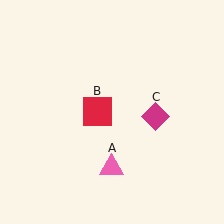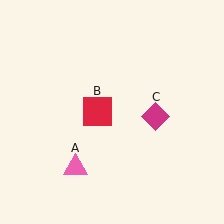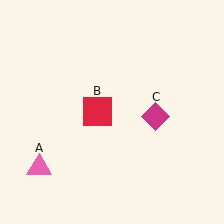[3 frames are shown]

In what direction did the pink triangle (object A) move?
The pink triangle (object A) moved left.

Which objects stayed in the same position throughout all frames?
Red square (object B) and magenta diamond (object C) remained stationary.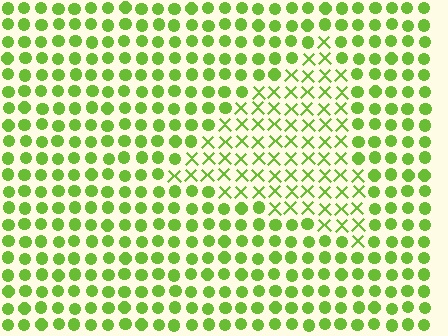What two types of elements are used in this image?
The image uses X marks inside the triangle region and circles outside it.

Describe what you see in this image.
The image is filled with small lime elements arranged in a uniform grid. A triangle-shaped region contains X marks, while the surrounding area contains circles. The boundary is defined purely by the change in element shape.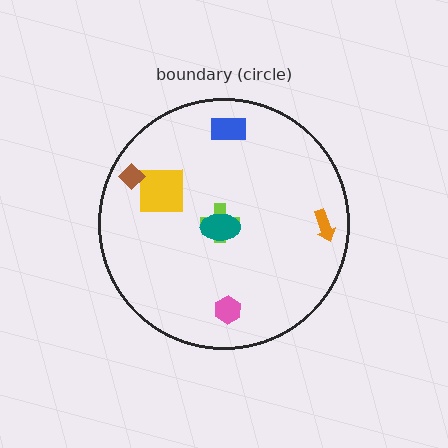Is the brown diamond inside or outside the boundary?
Inside.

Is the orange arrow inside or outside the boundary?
Inside.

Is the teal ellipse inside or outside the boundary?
Inside.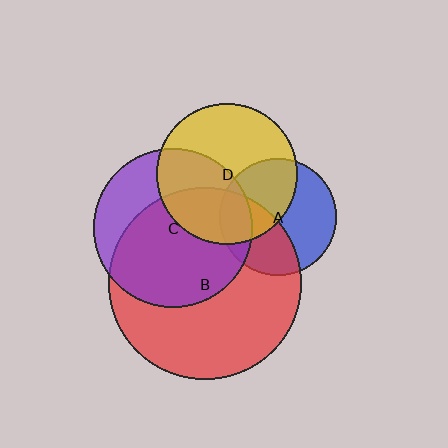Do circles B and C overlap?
Yes.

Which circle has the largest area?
Circle B (red).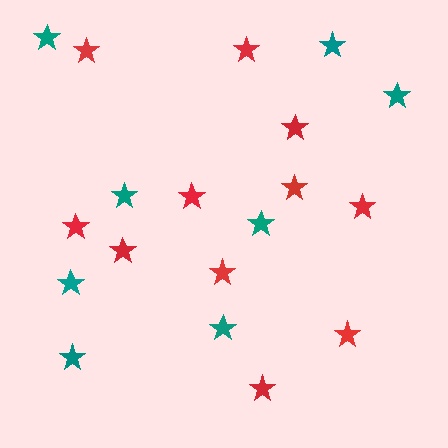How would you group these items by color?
There are 2 groups: one group of teal stars (8) and one group of red stars (11).